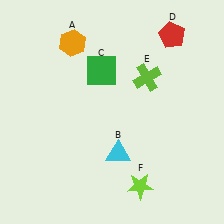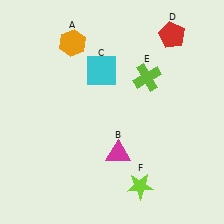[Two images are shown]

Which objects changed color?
B changed from cyan to magenta. C changed from green to cyan.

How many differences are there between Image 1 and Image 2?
There are 2 differences between the two images.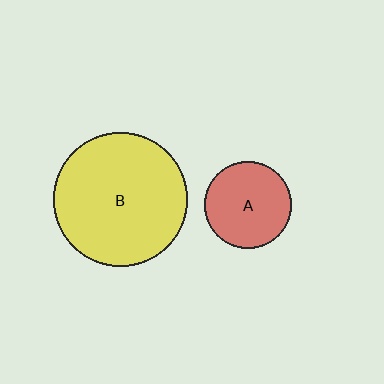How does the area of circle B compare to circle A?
Approximately 2.4 times.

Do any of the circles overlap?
No, none of the circles overlap.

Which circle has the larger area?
Circle B (yellow).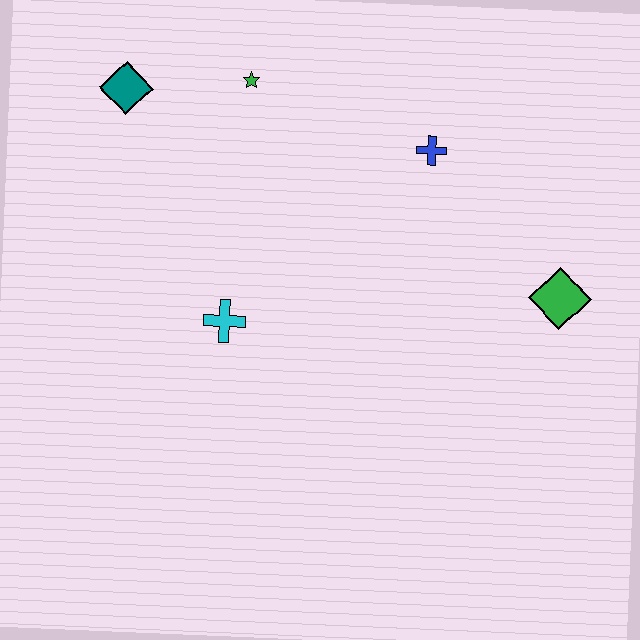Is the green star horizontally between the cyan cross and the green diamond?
Yes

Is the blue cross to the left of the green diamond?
Yes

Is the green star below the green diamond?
No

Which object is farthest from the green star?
The green diamond is farthest from the green star.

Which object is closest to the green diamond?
The blue cross is closest to the green diamond.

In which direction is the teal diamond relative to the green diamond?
The teal diamond is to the left of the green diamond.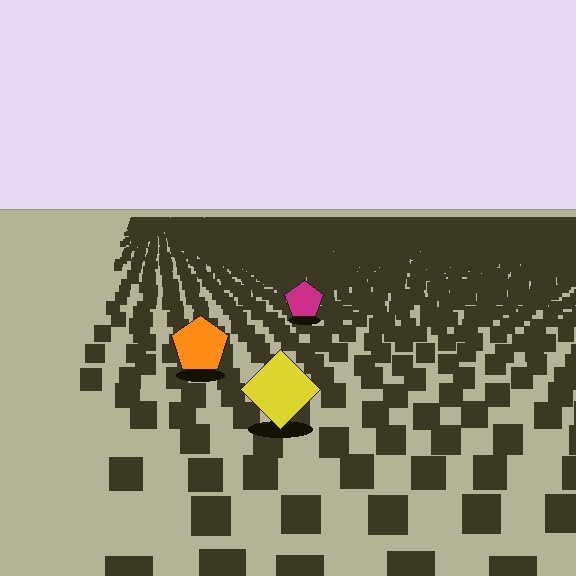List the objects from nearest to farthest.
From nearest to farthest: the yellow diamond, the orange pentagon, the magenta pentagon.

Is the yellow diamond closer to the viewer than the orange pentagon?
Yes. The yellow diamond is closer — you can tell from the texture gradient: the ground texture is coarser near it.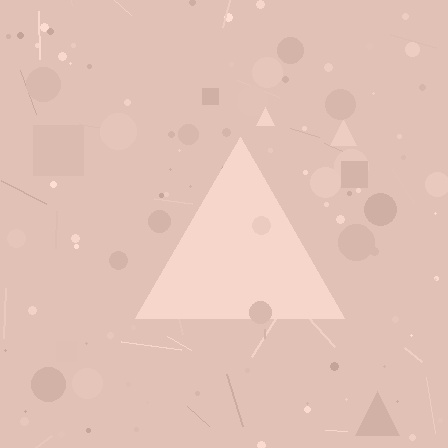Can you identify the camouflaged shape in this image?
The camouflaged shape is a triangle.